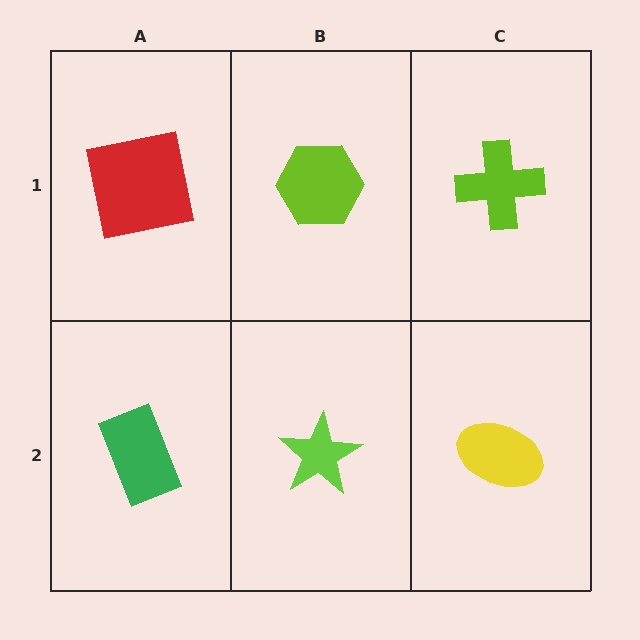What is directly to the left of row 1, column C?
A lime hexagon.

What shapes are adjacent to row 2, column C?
A lime cross (row 1, column C), a lime star (row 2, column B).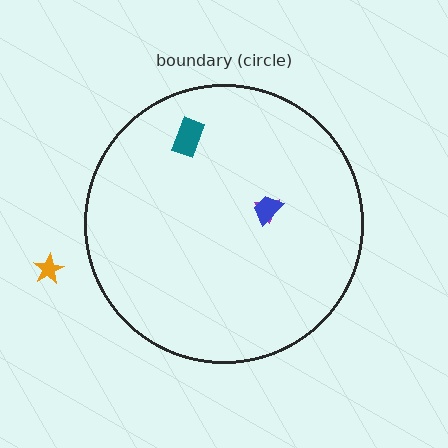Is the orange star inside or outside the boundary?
Outside.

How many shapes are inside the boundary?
3 inside, 1 outside.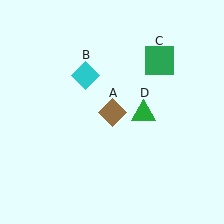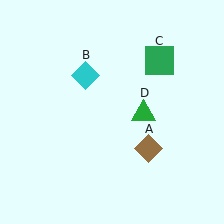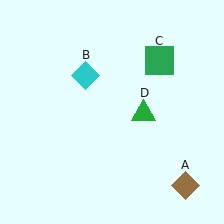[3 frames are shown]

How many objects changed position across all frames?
1 object changed position: brown diamond (object A).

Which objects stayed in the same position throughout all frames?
Cyan diamond (object B) and green square (object C) and green triangle (object D) remained stationary.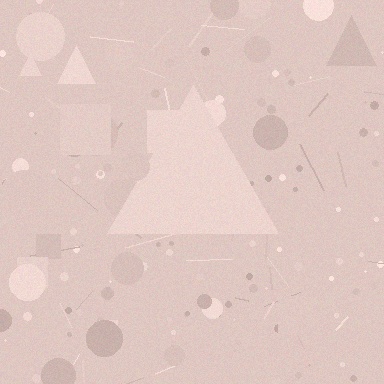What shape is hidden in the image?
A triangle is hidden in the image.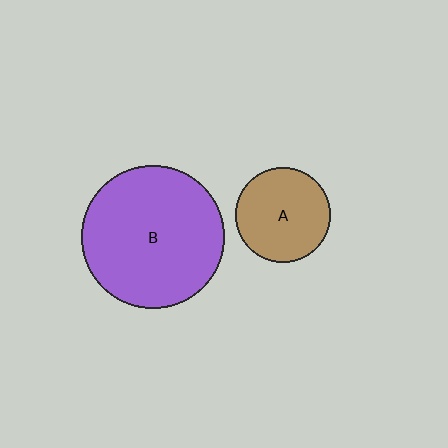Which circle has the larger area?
Circle B (purple).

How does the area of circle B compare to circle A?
Approximately 2.3 times.